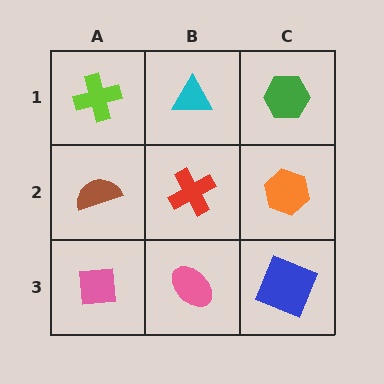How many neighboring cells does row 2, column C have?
3.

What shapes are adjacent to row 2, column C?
A green hexagon (row 1, column C), a blue square (row 3, column C), a red cross (row 2, column B).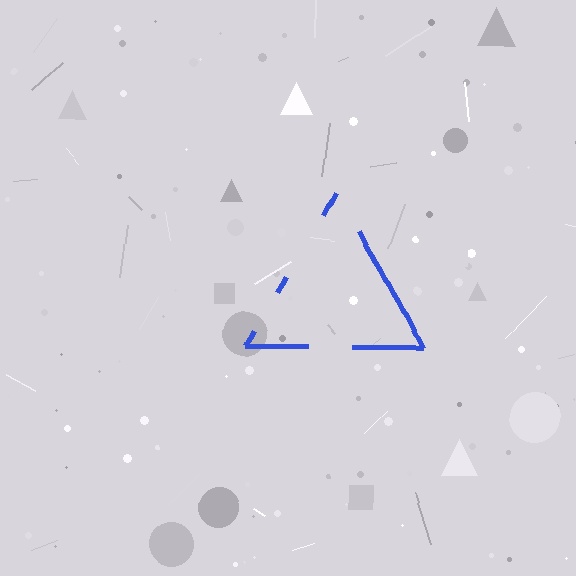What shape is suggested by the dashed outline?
The dashed outline suggests a triangle.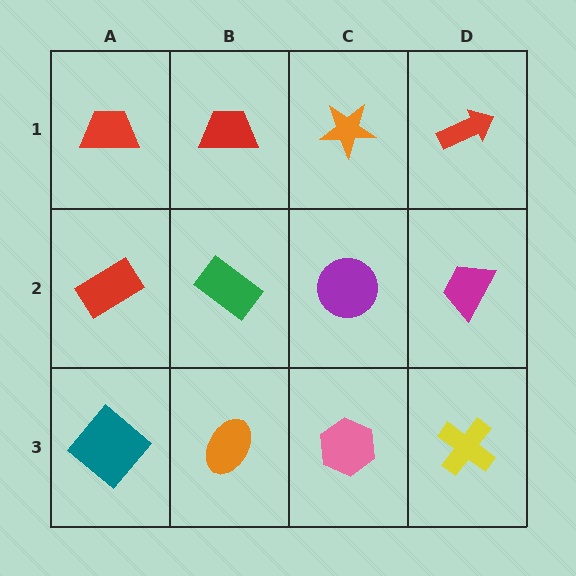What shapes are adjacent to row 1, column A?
A red rectangle (row 2, column A), a red trapezoid (row 1, column B).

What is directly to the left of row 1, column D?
An orange star.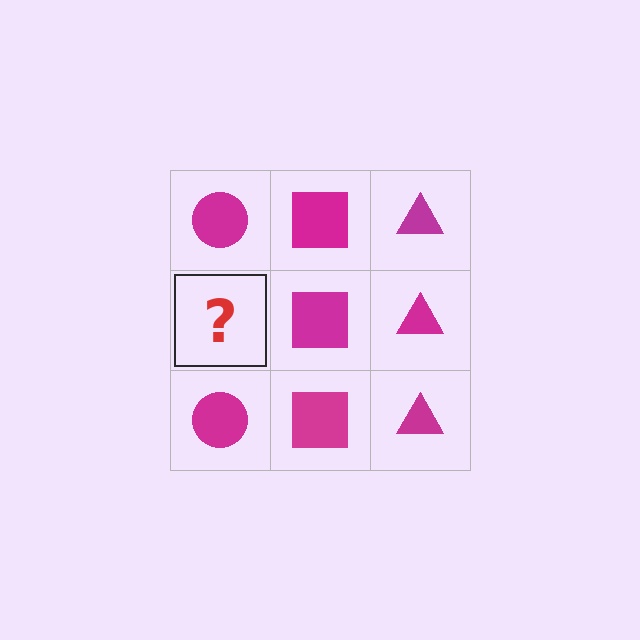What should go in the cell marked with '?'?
The missing cell should contain a magenta circle.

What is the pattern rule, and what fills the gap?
The rule is that each column has a consistent shape. The gap should be filled with a magenta circle.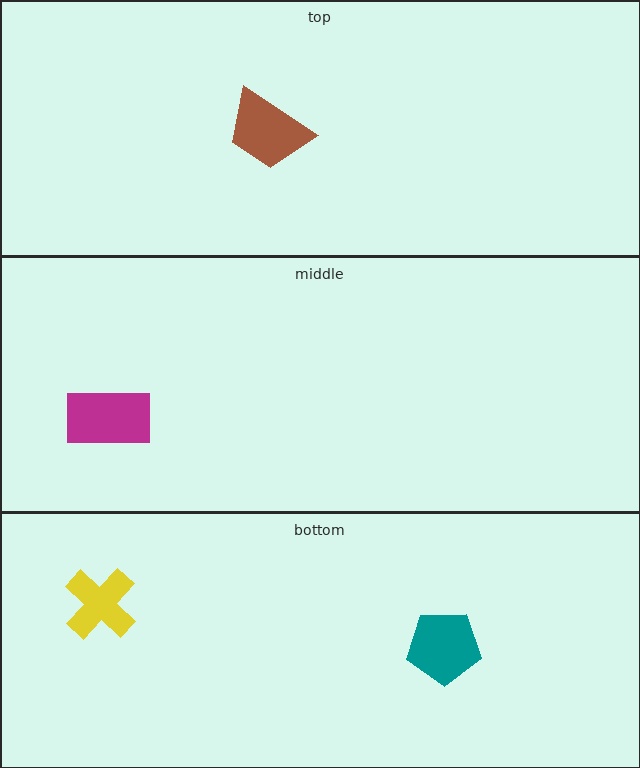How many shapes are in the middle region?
1.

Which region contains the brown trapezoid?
The top region.